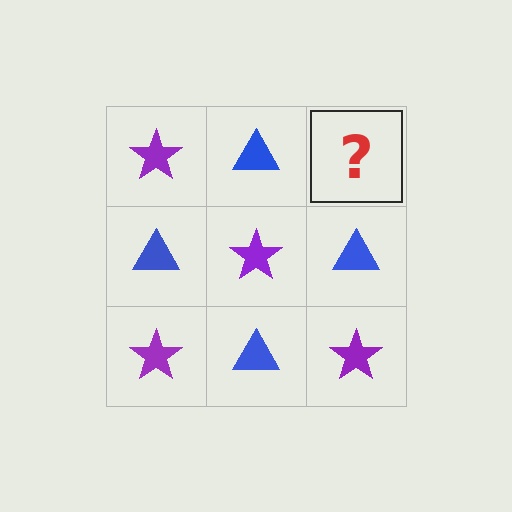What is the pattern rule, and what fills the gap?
The rule is that it alternates purple star and blue triangle in a checkerboard pattern. The gap should be filled with a purple star.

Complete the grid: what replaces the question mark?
The question mark should be replaced with a purple star.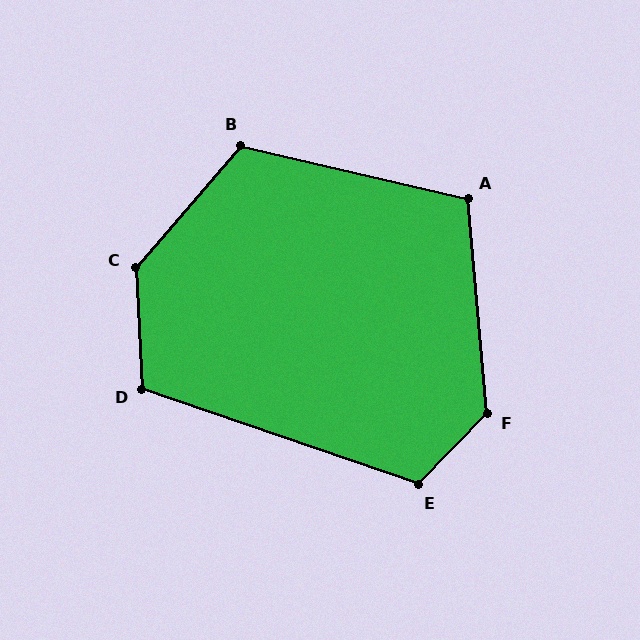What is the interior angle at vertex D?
Approximately 112 degrees (obtuse).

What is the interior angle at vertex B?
Approximately 118 degrees (obtuse).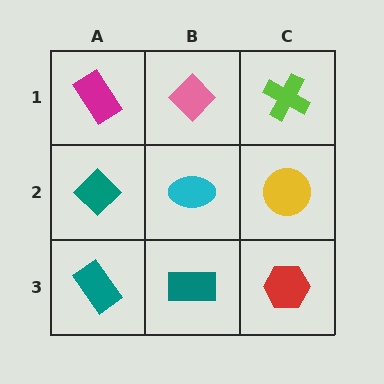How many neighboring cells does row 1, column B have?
3.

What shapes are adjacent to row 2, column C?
A lime cross (row 1, column C), a red hexagon (row 3, column C), a cyan ellipse (row 2, column B).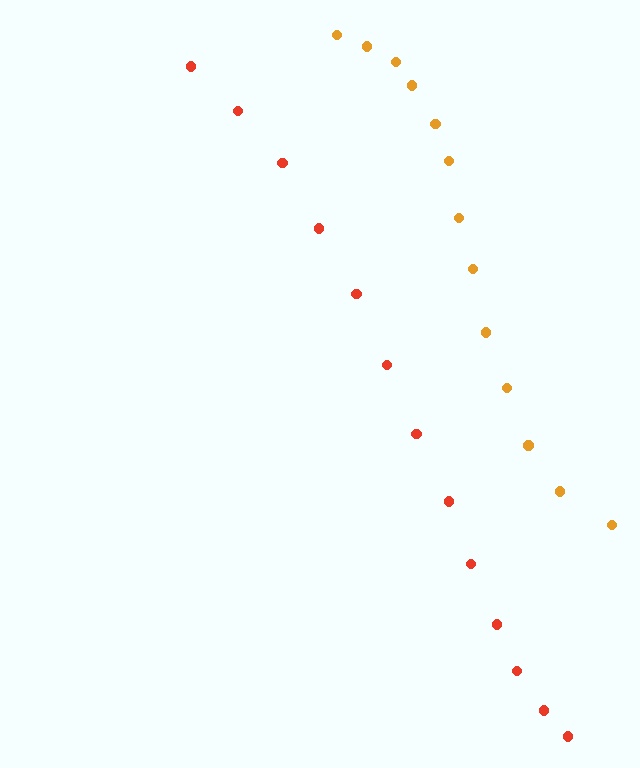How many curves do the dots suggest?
There are 2 distinct paths.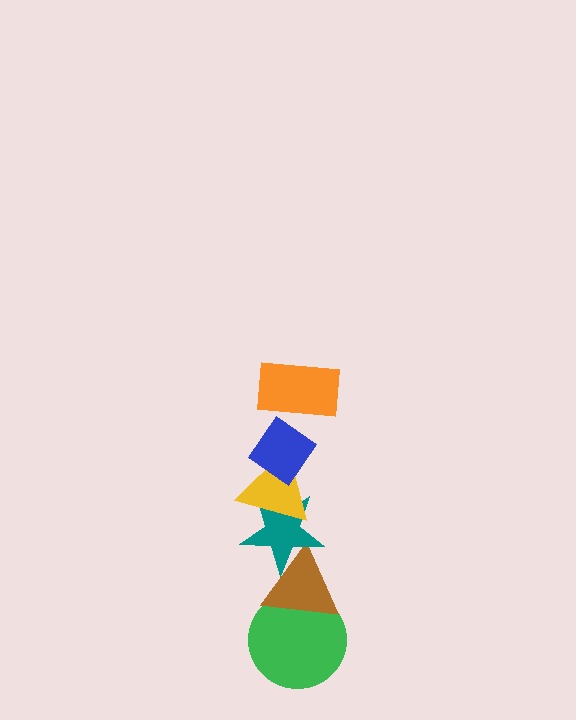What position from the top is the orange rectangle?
The orange rectangle is 1st from the top.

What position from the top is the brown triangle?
The brown triangle is 5th from the top.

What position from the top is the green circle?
The green circle is 6th from the top.